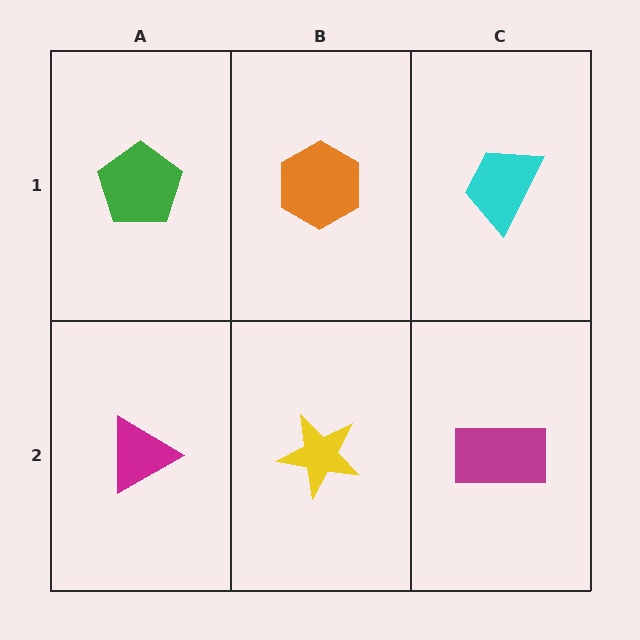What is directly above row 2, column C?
A cyan trapezoid.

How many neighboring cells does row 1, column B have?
3.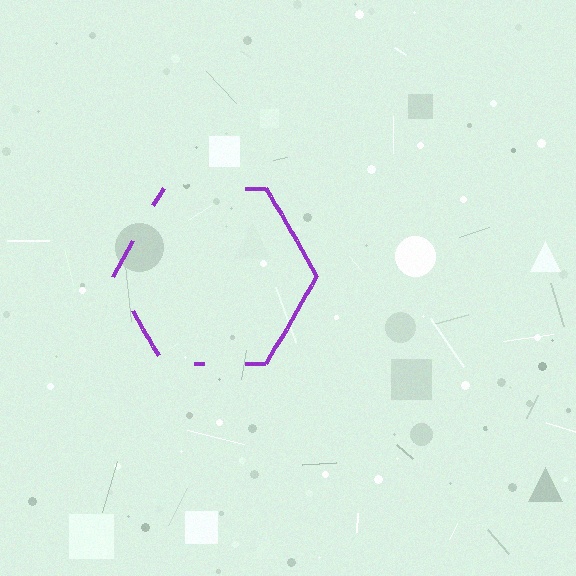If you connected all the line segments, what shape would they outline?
They would outline a hexagon.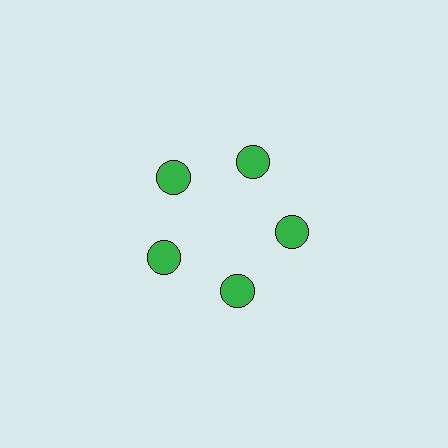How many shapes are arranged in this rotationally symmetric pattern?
There are 5 shapes, arranged in 5 groups of 1.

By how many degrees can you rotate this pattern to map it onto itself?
The pattern maps onto itself every 72 degrees of rotation.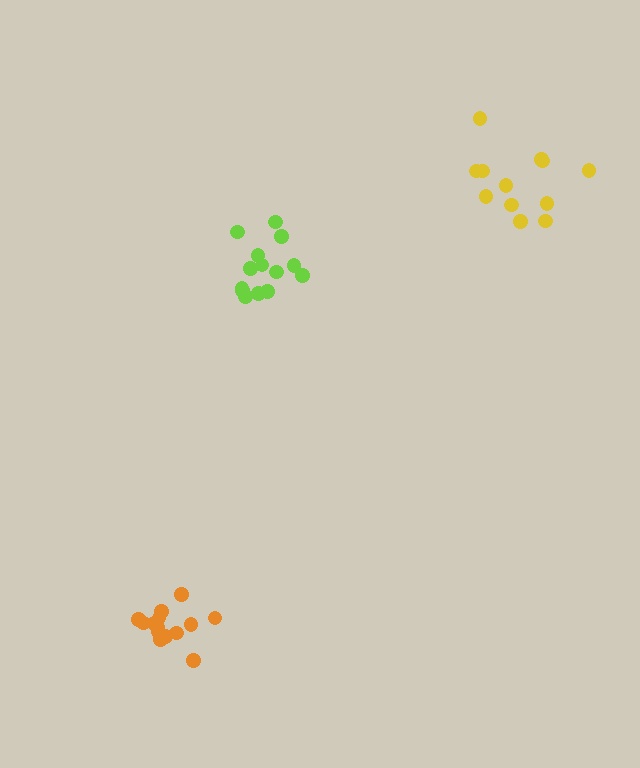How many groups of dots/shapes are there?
There are 3 groups.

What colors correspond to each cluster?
The clusters are colored: lime, orange, yellow.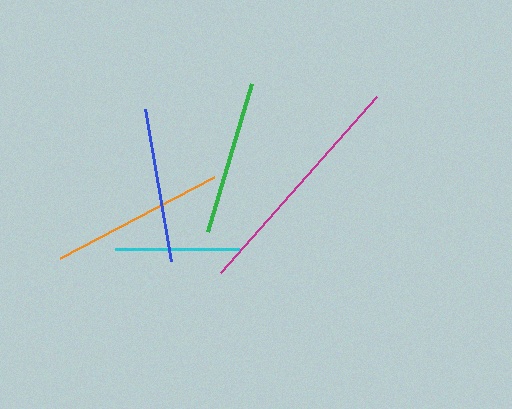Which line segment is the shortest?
The cyan line is the shortest at approximately 124 pixels.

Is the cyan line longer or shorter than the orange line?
The orange line is longer than the cyan line.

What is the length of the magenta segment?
The magenta segment is approximately 235 pixels long.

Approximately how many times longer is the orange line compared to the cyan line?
The orange line is approximately 1.4 times the length of the cyan line.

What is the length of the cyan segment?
The cyan segment is approximately 124 pixels long.